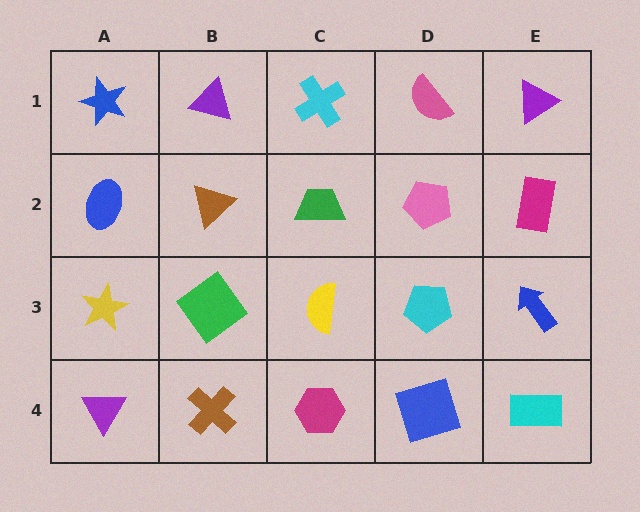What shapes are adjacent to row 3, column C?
A green trapezoid (row 2, column C), a magenta hexagon (row 4, column C), a green diamond (row 3, column B), a cyan pentagon (row 3, column D).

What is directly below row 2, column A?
A yellow star.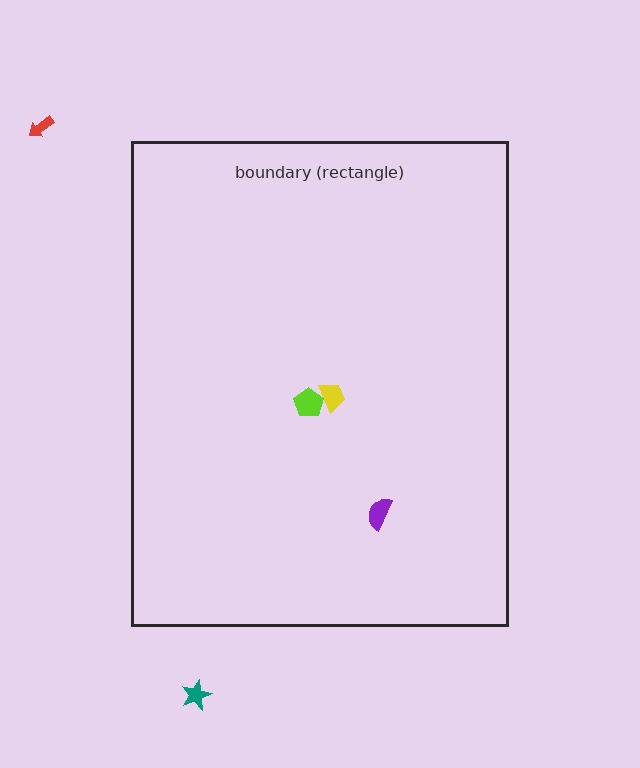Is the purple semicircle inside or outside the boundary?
Inside.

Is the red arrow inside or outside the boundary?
Outside.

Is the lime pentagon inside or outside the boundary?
Inside.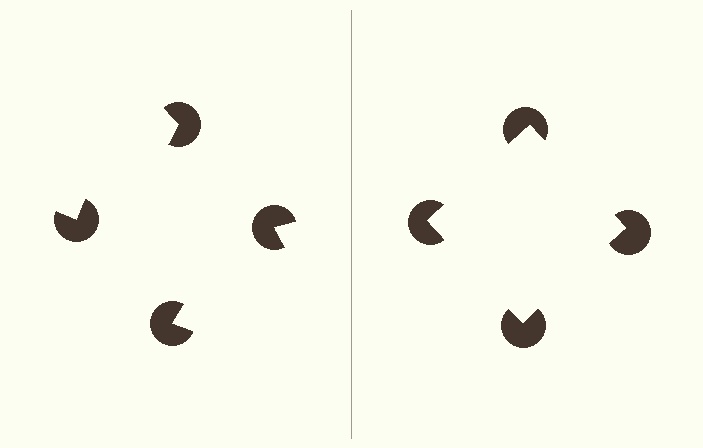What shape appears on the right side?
An illusory square.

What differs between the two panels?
The pac-man discs are positioned identically on both sides; only the wedge orientations differ. On the right they align to a square; on the left they are misaligned.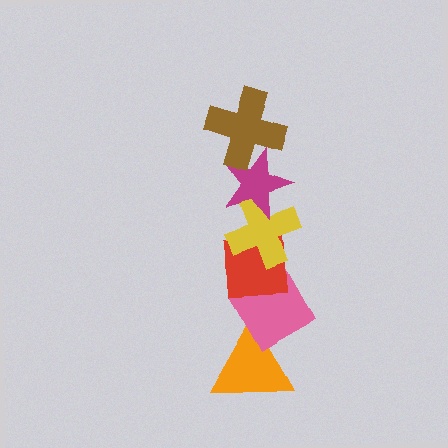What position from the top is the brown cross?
The brown cross is 1st from the top.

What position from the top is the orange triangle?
The orange triangle is 6th from the top.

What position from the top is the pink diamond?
The pink diamond is 5th from the top.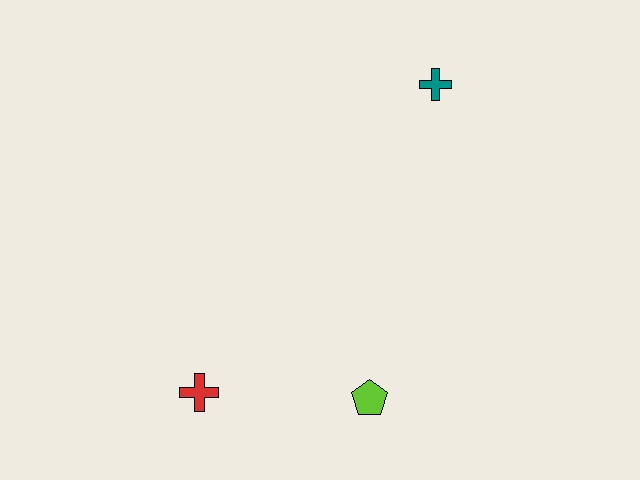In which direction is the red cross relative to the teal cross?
The red cross is below the teal cross.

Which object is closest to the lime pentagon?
The red cross is closest to the lime pentagon.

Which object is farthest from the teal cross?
The red cross is farthest from the teal cross.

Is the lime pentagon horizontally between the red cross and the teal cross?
Yes